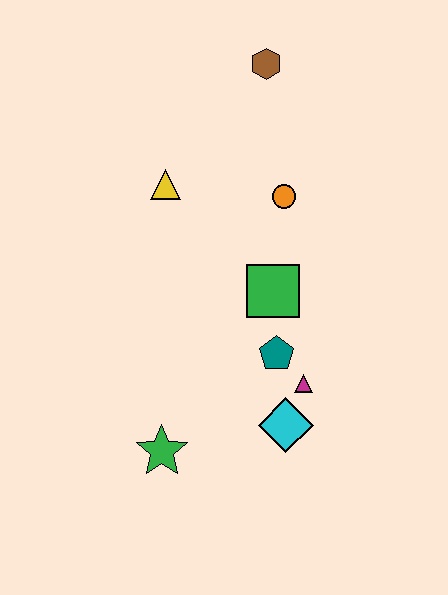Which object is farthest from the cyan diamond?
The brown hexagon is farthest from the cyan diamond.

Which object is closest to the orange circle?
The green square is closest to the orange circle.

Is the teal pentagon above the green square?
No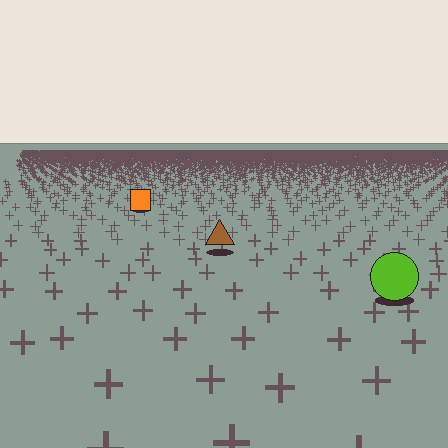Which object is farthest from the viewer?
The orange square is farthest from the viewer. It appears smaller and the ground texture around it is denser.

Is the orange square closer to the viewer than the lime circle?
No. The lime circle is closer — you can tell from the texture gradient: the ground texture is coarser near it.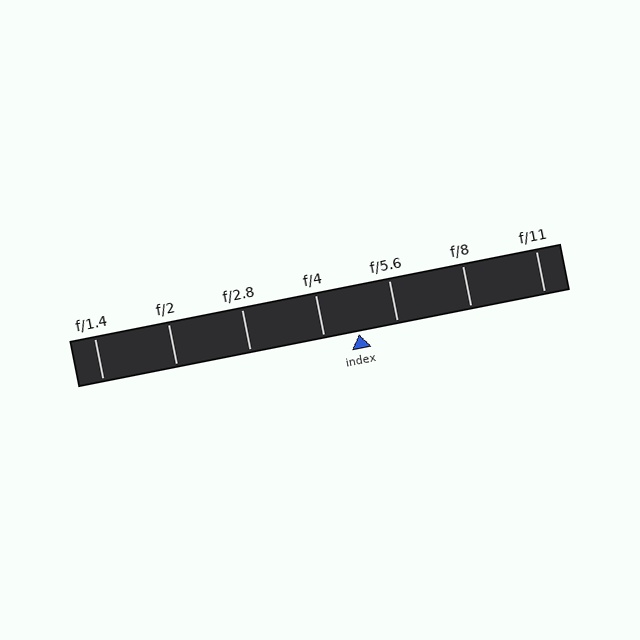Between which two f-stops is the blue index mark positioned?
The index mark is between f/4 and f/5.6.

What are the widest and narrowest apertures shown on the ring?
The widest aperture shown is f/1.4 and the narrowest is f/11.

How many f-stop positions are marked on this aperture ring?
There are 7 f-stop positions marked.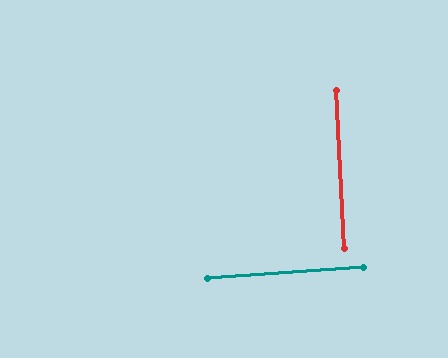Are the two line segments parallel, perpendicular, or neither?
Perpendicular — they meet at approximately 89°.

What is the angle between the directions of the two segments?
Approximately 89 degrees.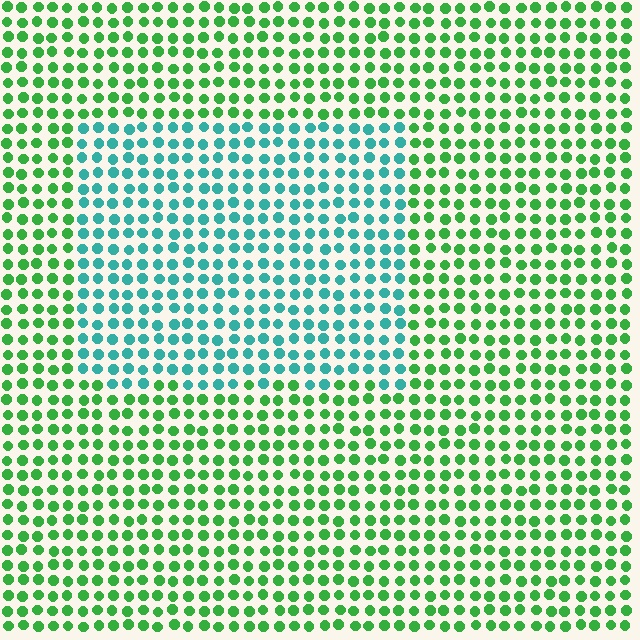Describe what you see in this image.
The image is filled with small green elements in a uniform arrangement. A rectangle-shaped region is visible where the elements are tinted to a slightly different hue, forming a subtle color boundary.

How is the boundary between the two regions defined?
The boundary is defined purely by a slight shift in hue (about 50 degrees). Spacing, size, and orientation are identical on both sides.